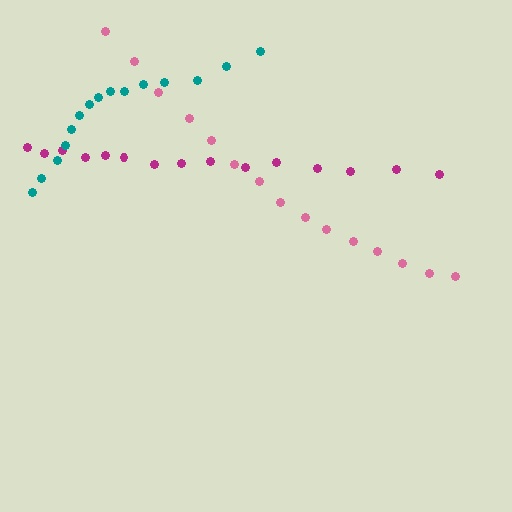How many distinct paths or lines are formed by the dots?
There are 3 distinct paths.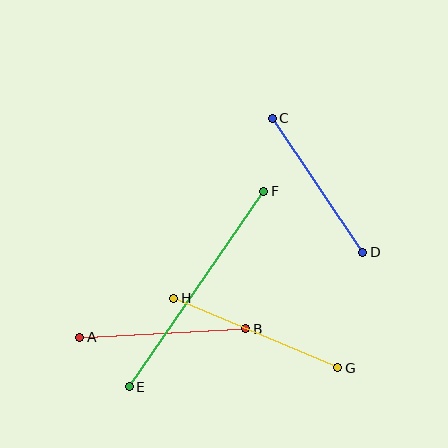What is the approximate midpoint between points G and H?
The midpoint is at approximately (256, 333) pixels.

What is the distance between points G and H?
The distance is approximately 178 pixels.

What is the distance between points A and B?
The distance is approximately 167 pixels.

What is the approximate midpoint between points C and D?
The midpoint is at approximately (317, 185) pixels.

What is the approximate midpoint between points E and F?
The midpoint is at approximately (196, 289) pixels.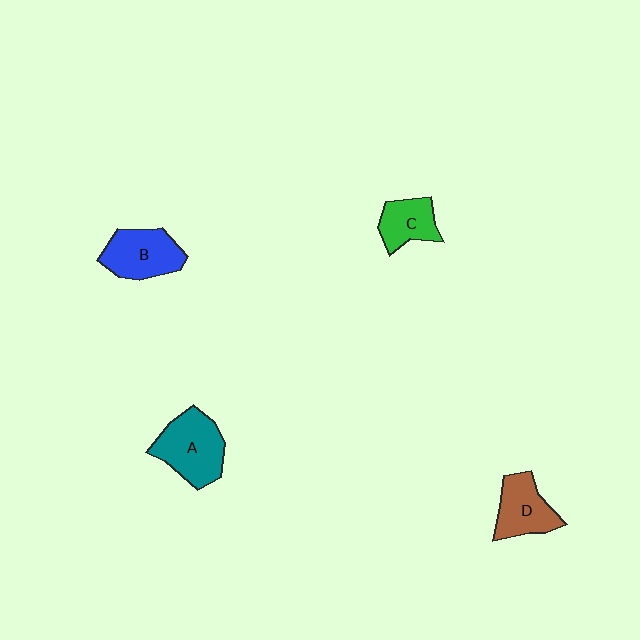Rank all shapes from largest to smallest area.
From largest to smallest: A (teal), B (blue), D (brown), C (green).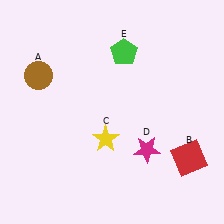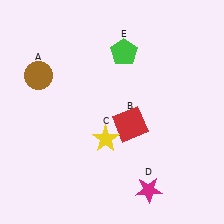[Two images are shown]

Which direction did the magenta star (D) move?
The magenta star (D) moved down.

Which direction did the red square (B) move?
The red square (B) moved left.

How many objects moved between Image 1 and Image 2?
2 objects moved between the two images.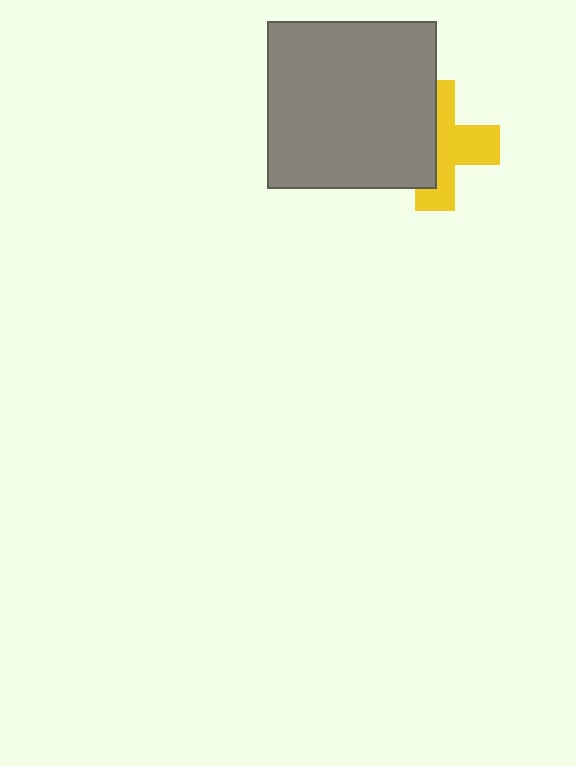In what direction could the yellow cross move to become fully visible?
The yellow cross could move right. That would shift it out from behind the gray rectangle entirely.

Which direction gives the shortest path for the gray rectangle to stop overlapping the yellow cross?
Moving left gives the shortest separation.